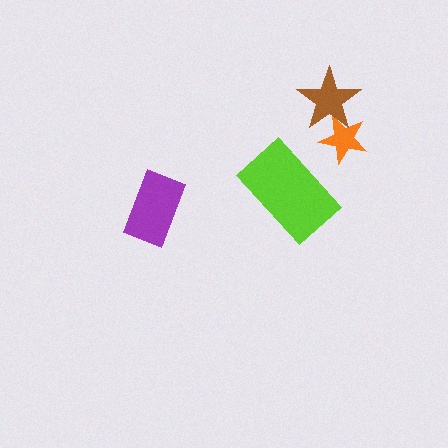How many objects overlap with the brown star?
1 object overlaps with the brown star.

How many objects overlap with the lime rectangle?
0 objects overlap with the lime rectangle.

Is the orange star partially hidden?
Yes, it is partially covered by another shape.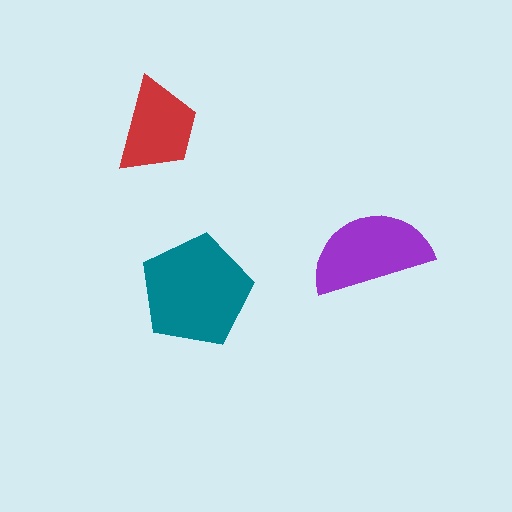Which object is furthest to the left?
The red trapezoid is leftmost.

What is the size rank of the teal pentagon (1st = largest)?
1st.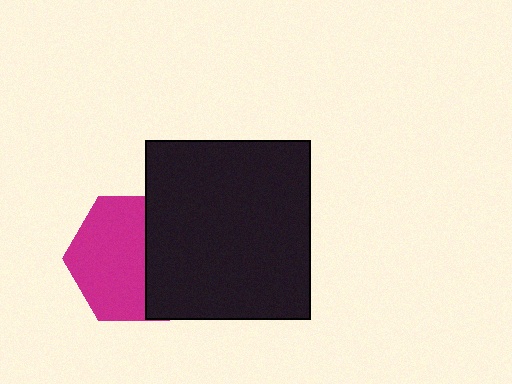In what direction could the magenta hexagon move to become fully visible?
The magenta hexagon could move left. That would shift it out from behind the black rectangle entirely.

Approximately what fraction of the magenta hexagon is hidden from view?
Roughly 39% of the magenta hexagon is hidden behind the black rectangle.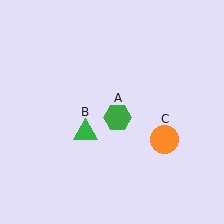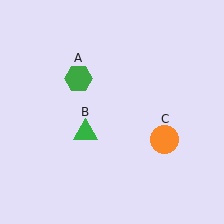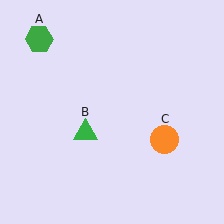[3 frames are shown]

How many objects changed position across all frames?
1 object changed position: green hexagon (object A).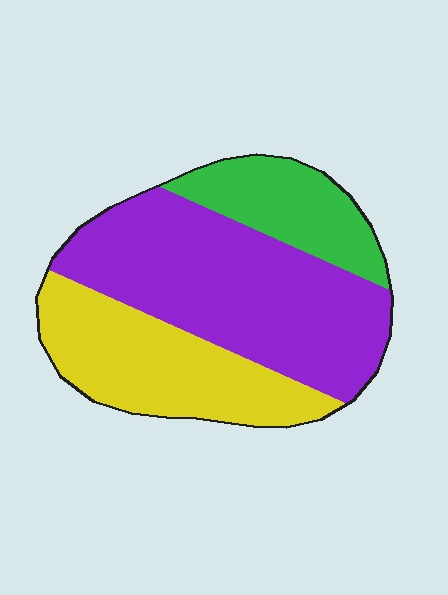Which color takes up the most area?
Purple, at roughly 50%.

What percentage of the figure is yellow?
Yellow takes up about one third (1/3) of the figure.